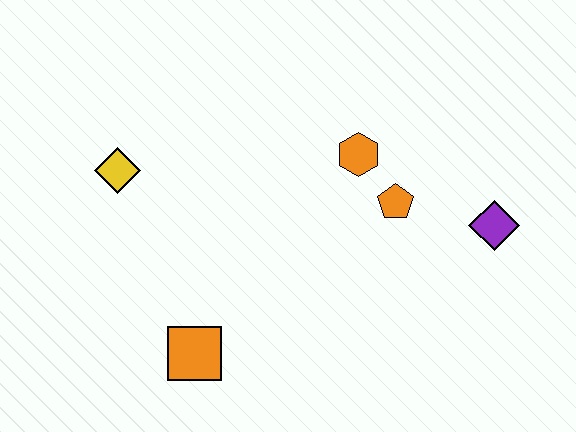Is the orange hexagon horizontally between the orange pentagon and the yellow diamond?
Yes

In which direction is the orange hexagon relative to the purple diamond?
The orange hexagon is to the left of the purple diamond.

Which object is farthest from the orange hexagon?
The orange square is farthest from the orange hexagon.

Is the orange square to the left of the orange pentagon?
Yes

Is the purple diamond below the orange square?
No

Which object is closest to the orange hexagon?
The orange pentagon is closest to the orange hexagon.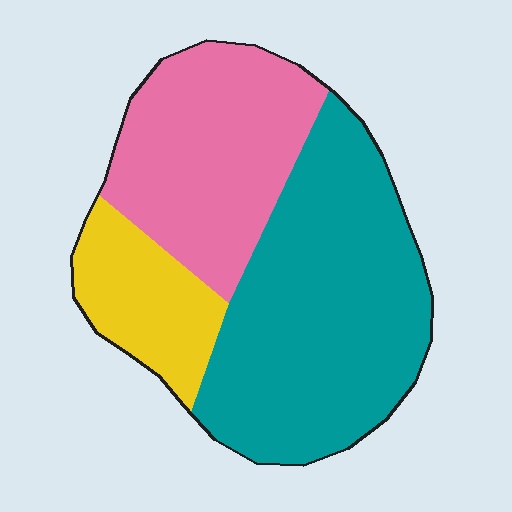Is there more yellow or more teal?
Teal.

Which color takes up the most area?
Teal, at roughly 50%.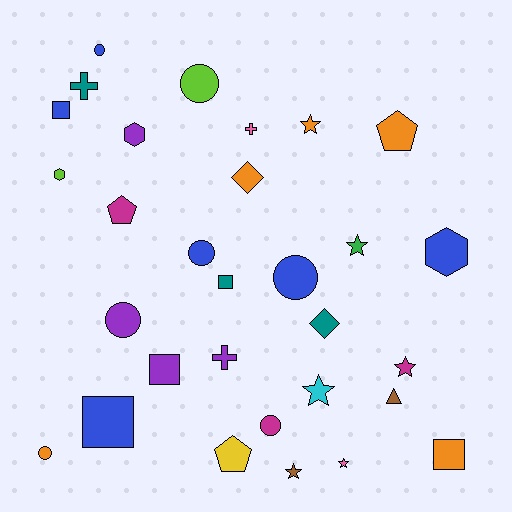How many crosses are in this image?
There are 3 crosses.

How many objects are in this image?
There are 30 objects.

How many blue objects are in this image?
There are 6 blue objects.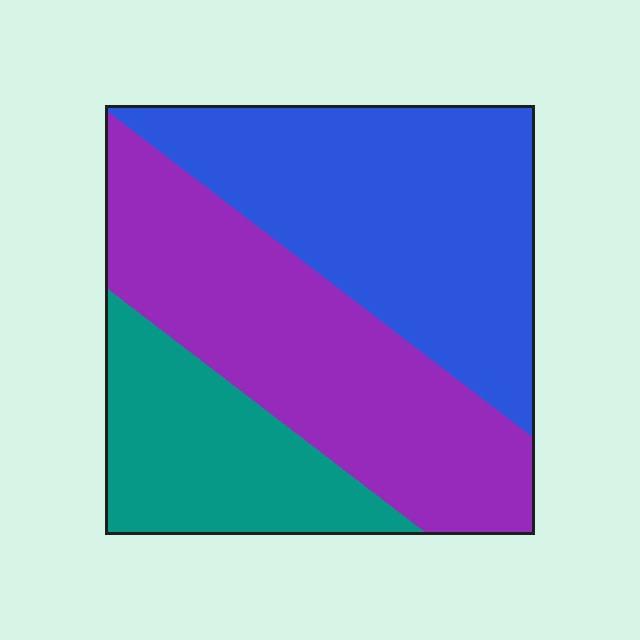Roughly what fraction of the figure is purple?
Purple covers roughly 40% of the figure.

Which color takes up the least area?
Teal, at roughly 20%.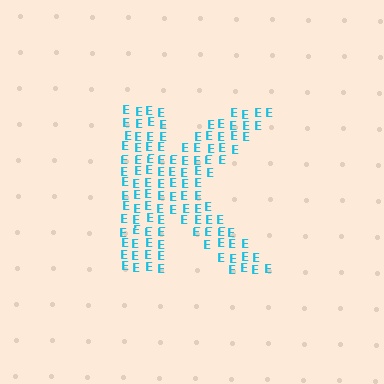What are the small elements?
The small elements are letter E's.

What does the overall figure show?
The overall figure shows the letter K.